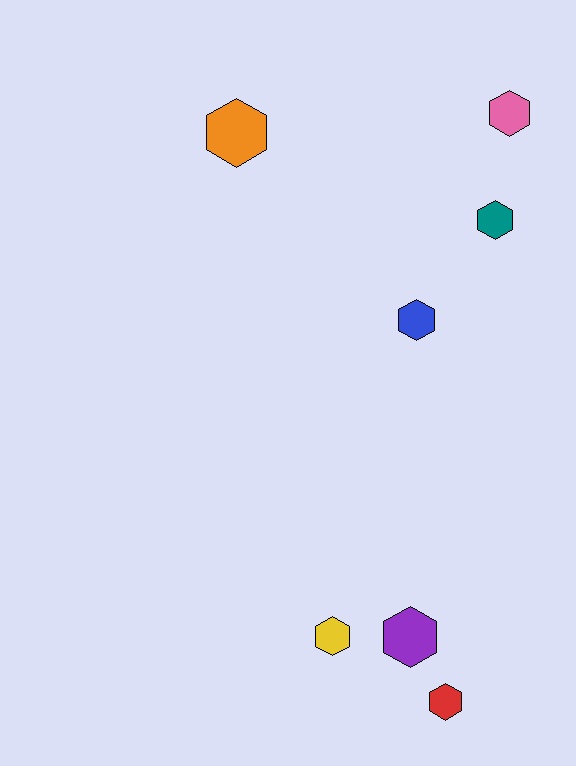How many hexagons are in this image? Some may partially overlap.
There are 7 hexagons.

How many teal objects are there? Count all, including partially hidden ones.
There is 1 teal object.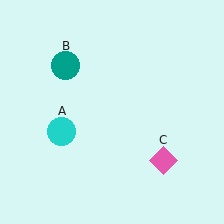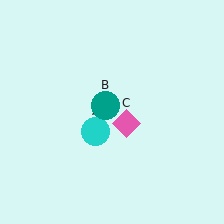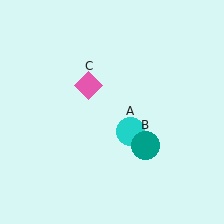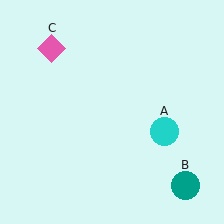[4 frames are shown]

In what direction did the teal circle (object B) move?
The teal circle (object B) moved down and to the right.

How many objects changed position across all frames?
3 objects changed position: cyan circle (object A), teal circle (object B), pink diamond (object C).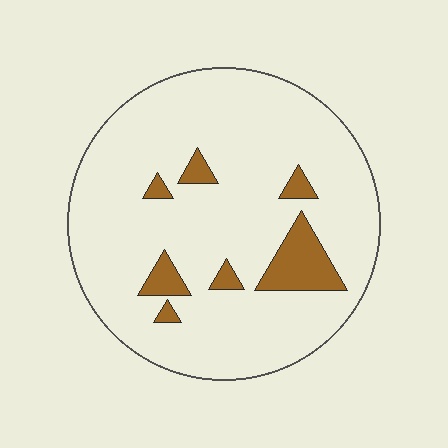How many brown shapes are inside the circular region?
7.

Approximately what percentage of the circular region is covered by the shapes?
Approximately 10%.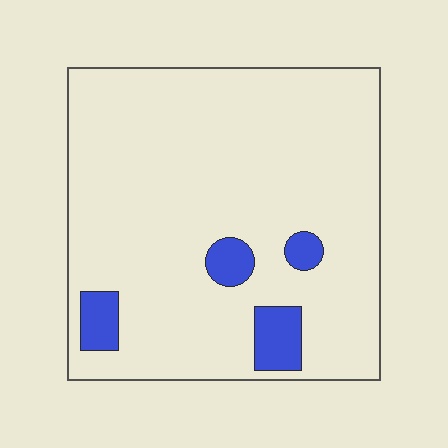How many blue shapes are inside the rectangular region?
4.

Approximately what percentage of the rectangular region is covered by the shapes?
Approximately 10%.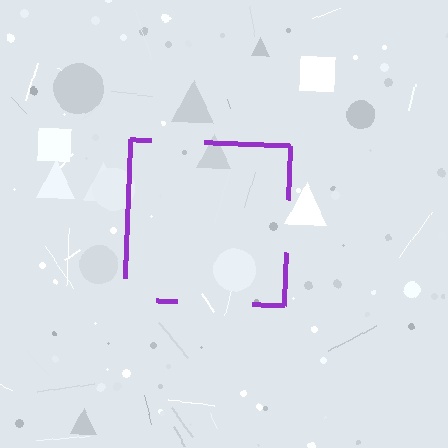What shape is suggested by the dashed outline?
The dashed outline suggests a square.